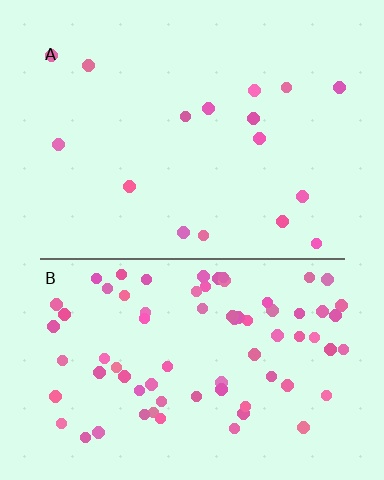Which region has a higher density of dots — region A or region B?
B (the bottom).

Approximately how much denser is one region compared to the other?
Approximately 4.7× — region B over region A.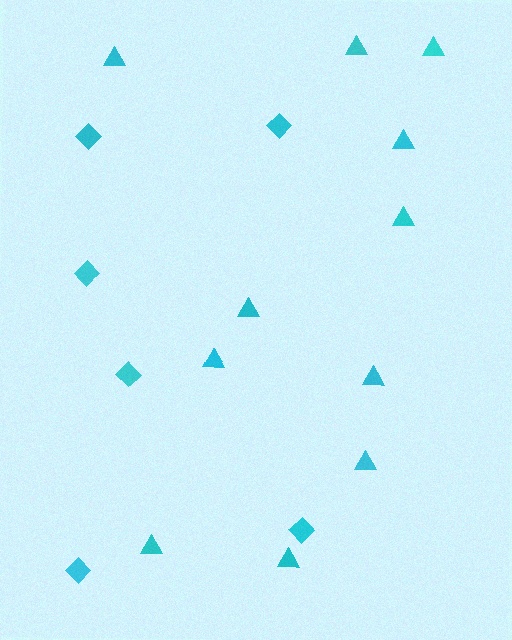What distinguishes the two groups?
There are 2 groups: one group of diamonds (6) and one group of triangles (11).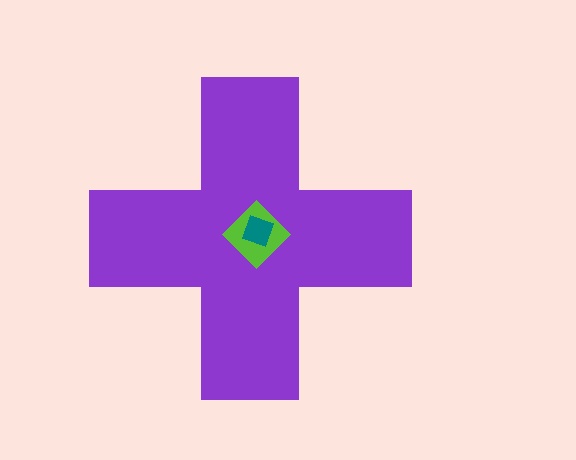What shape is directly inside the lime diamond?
The teal square.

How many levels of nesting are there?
3.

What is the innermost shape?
The teal square.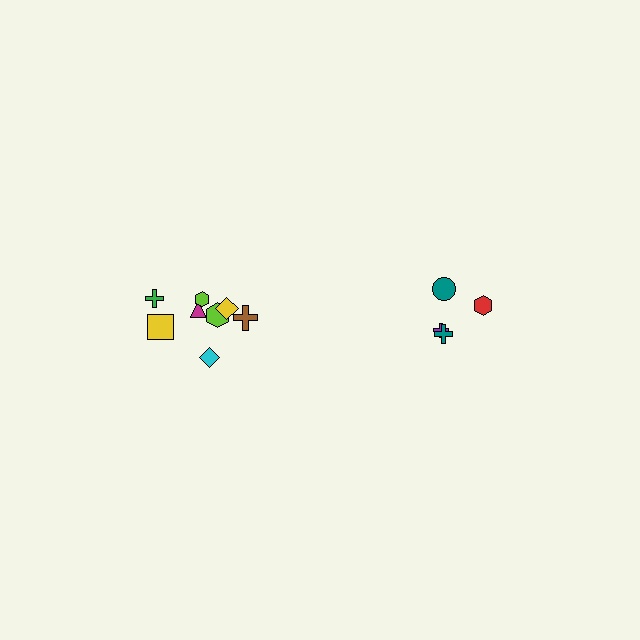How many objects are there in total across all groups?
There are 12 objects.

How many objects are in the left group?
There are 8 objects.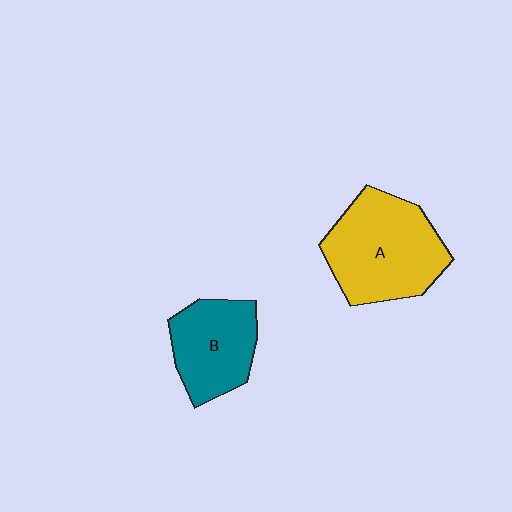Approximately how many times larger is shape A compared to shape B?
Approximately 1.4 times.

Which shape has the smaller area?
Shape B (teal).